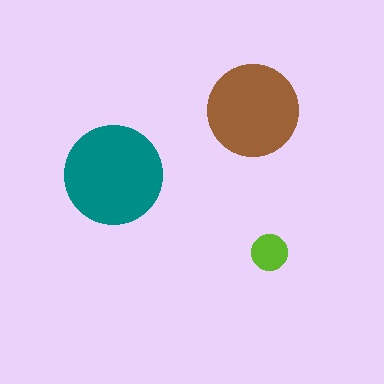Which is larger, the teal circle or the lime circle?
The teal one.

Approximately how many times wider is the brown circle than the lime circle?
About 2.5 times wider.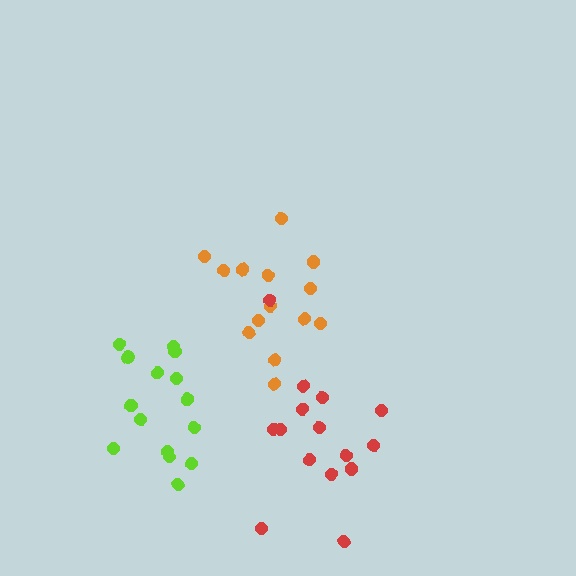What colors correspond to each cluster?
The clusters are colored: lime, orange, red.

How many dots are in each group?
Group 1: 15 dots, Group 2: 14 dots, Group 3: 15 dots (44 total).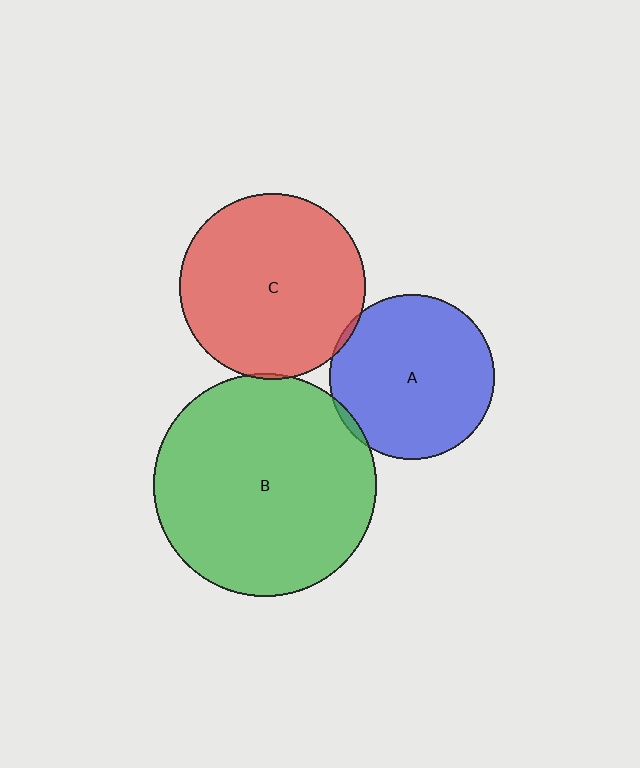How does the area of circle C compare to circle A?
Approximately 1.3 times.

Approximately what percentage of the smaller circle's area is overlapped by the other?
Approximately 5%.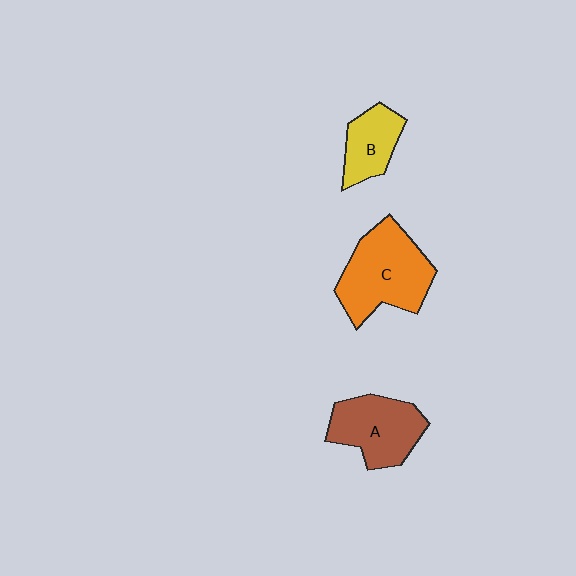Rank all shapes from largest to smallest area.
From largest to smallest: C (orange), A (brown), B (yellow).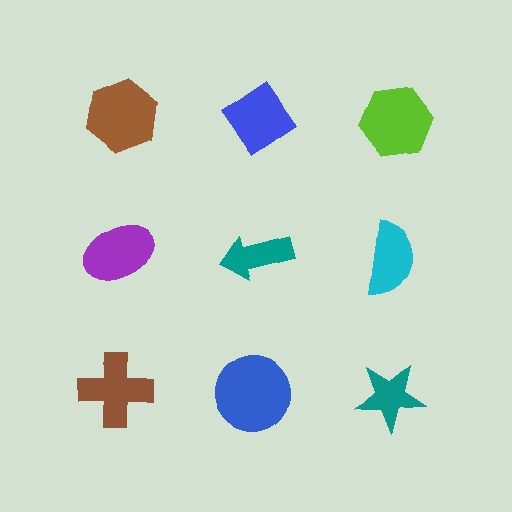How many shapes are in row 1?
3 shapes.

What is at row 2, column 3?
A cyan semicircle.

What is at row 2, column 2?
A teal arrow.